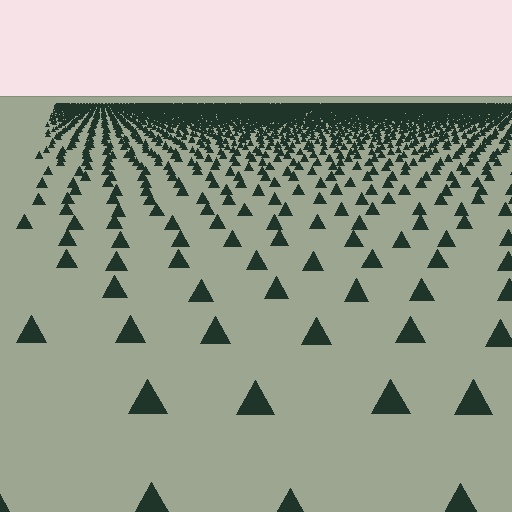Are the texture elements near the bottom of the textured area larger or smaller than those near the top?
Larger. Near the bottom, elements are closer to the viewer and appear at a bigger on-screen size.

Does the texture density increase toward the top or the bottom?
Density increases toward the top.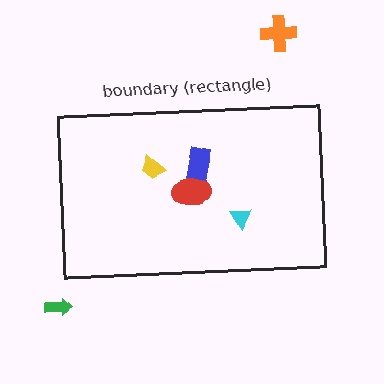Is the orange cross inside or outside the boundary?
Outside.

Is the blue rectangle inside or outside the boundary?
Inside.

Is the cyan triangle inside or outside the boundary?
Inside.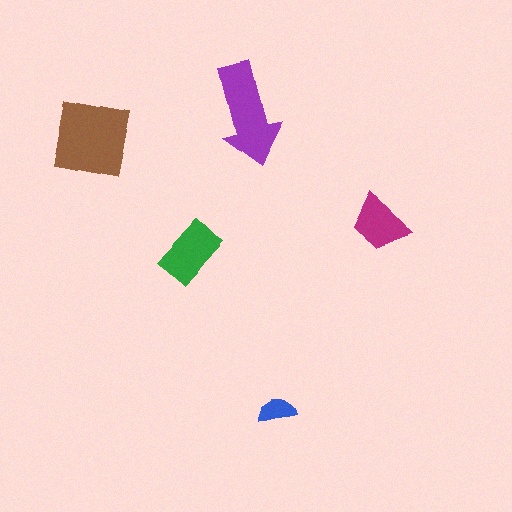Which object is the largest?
The brown square.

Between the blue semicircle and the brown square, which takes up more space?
The brown square.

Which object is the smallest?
The blue semicircle.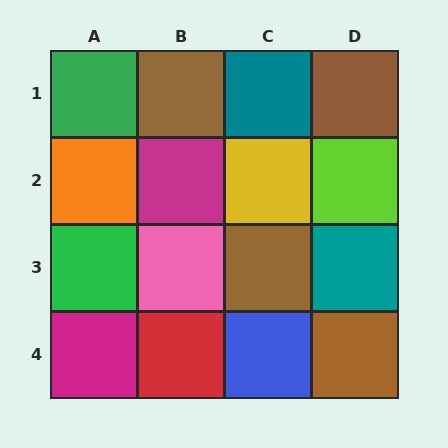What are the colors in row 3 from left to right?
Green, pink, brown, teal.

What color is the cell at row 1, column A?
Green.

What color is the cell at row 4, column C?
Blue.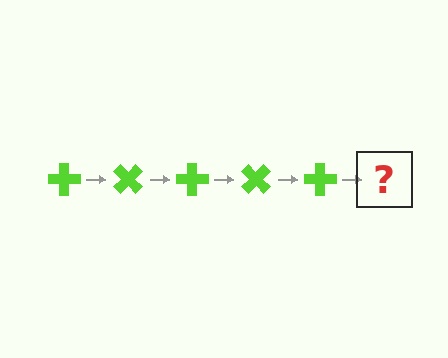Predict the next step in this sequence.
The next step is a lime cross rotated 225 degrees.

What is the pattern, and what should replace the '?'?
The pattern is that the cross rotates 45 degrees each step. The '?' should be a lime cross rotated 225 degrees.